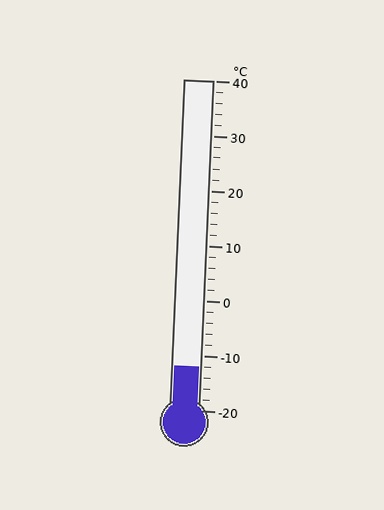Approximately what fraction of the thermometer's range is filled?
The thermometer is filled to approximately 15% of its range.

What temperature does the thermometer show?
The thermometer shows approximately -12°C.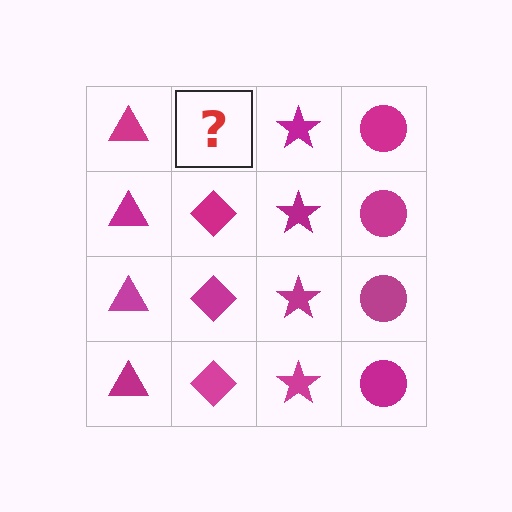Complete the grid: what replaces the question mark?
The question mark should be replaced with a magenta diamond.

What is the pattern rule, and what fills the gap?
The rule is that each column has a consistent shape. The gap should be filled with a magenta diamond.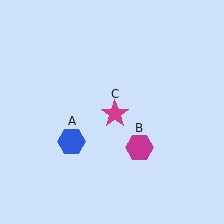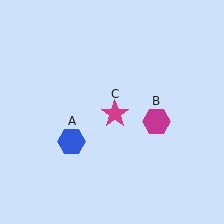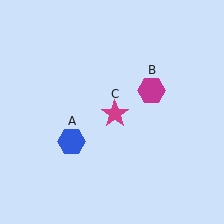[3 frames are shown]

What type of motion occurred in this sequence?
The magenta hexagon (object B) rotated counterclockwise around the center of the scene.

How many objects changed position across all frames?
1 object changed position: magenta hexagon (object B).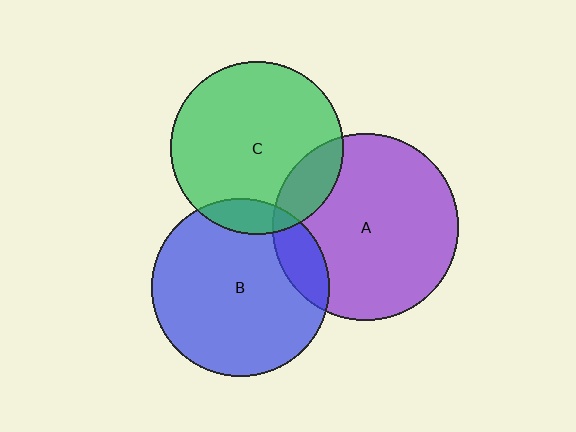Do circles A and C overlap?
Yes.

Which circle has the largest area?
Circle A (purple).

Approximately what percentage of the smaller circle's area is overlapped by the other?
Approximately 15%.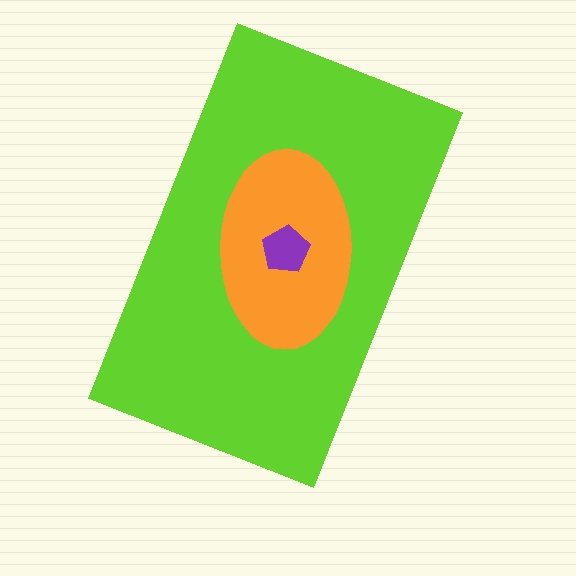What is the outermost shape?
The lime rectangle.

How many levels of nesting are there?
3.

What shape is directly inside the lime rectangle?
The orange ellipse.